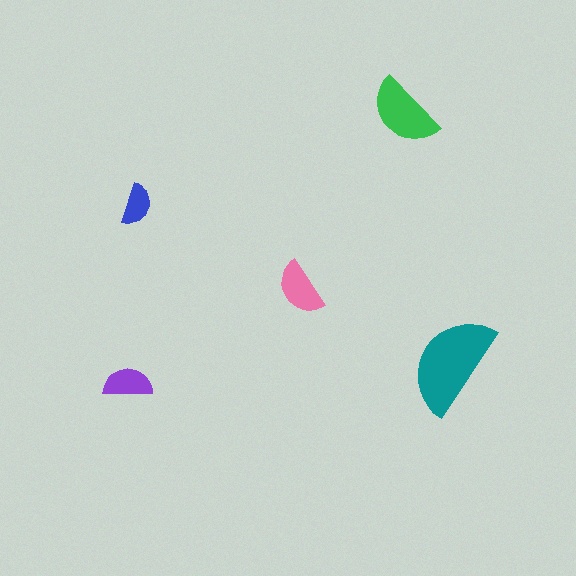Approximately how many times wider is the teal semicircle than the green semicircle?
About 1.5 times wider.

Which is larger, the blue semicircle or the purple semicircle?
The purple one.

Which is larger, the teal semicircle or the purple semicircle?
The teal one.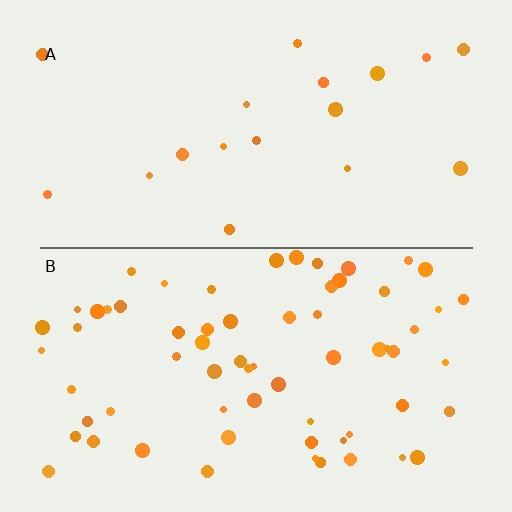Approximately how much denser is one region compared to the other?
Approximately 3.5× — region B over region A.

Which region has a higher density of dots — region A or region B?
B (the bottom).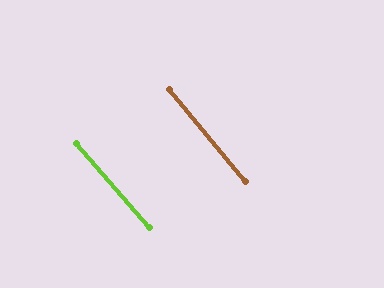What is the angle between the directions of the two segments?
Approximately 2 degrees.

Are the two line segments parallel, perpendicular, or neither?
Parallel — their directions differ by only 1.6°.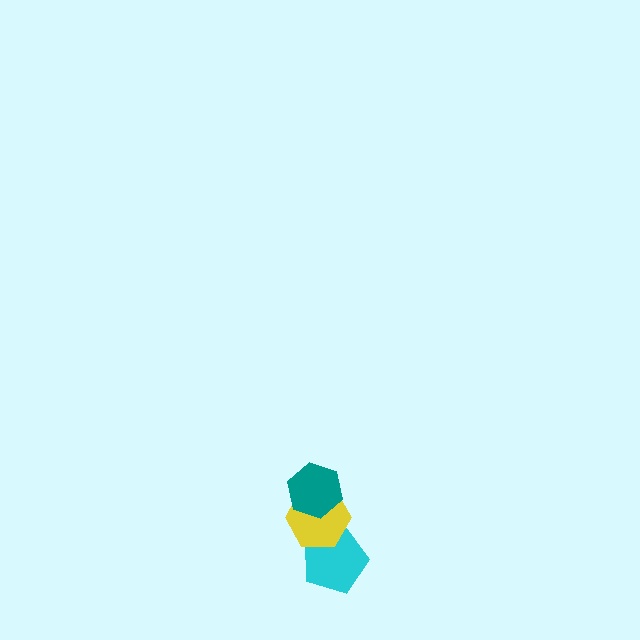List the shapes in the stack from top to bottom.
From top to bottom: the teal hexagon, the yellow hexagon, the cyan pentagon.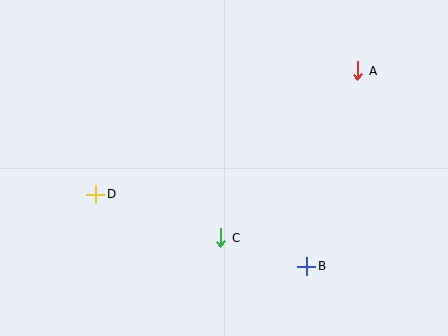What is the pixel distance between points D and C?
The distance between D and C is 132 pixels.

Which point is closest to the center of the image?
Point C at (221, 238) is closest to the center.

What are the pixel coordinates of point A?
Point A is at (358, 71).